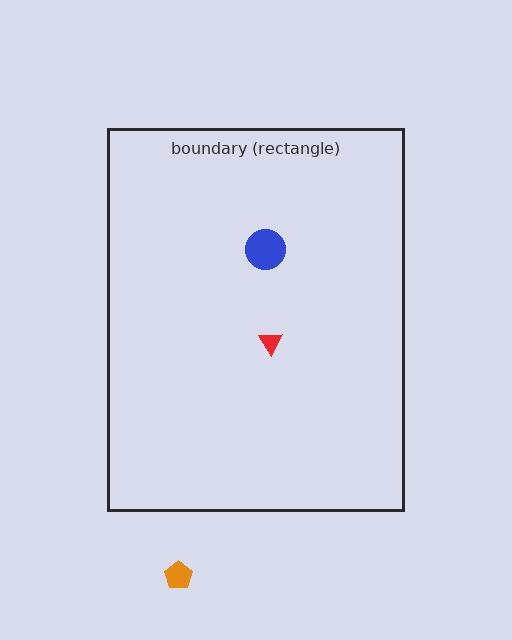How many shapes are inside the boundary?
2 inside, 1 outside.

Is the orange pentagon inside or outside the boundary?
Outside.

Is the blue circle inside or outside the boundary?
Inside.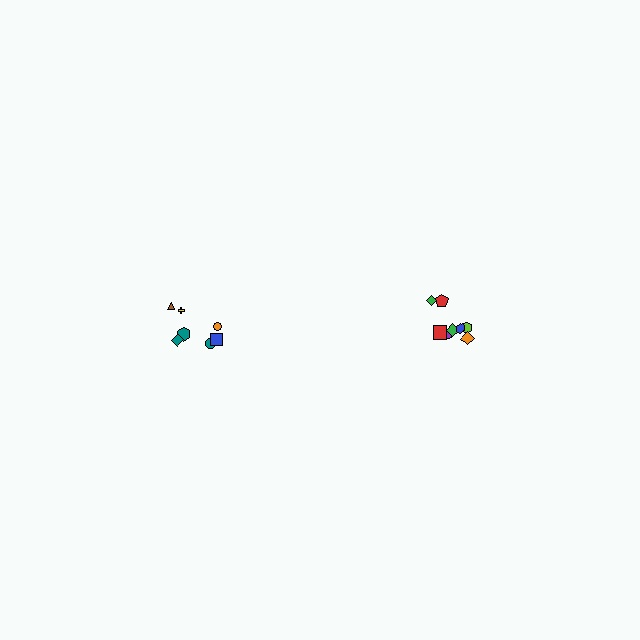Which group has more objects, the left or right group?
The right group.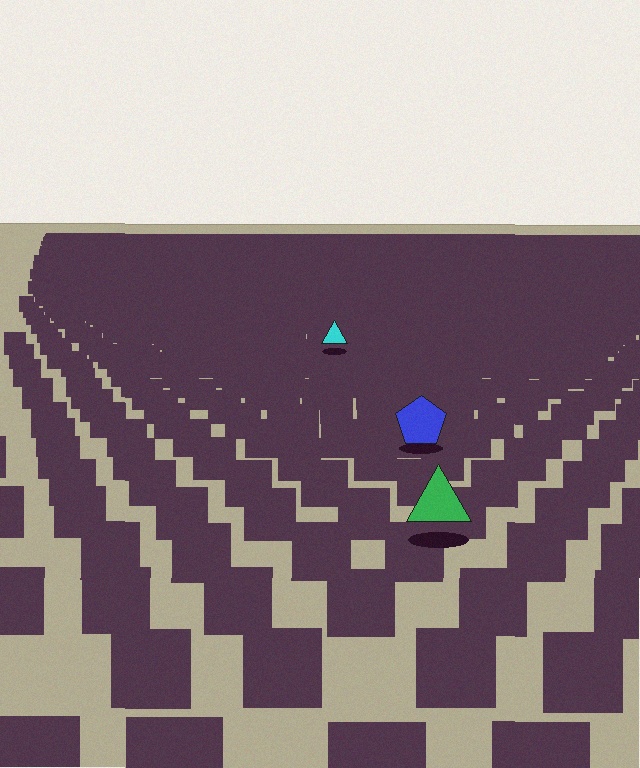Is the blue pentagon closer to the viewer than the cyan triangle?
Yes. The blue pentagon is closer — you can tell from the texture gradient: the ground texture is coarser near it.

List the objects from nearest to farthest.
From nearest to farthest: the green triangle, the blue pentagon, the cyan triangle.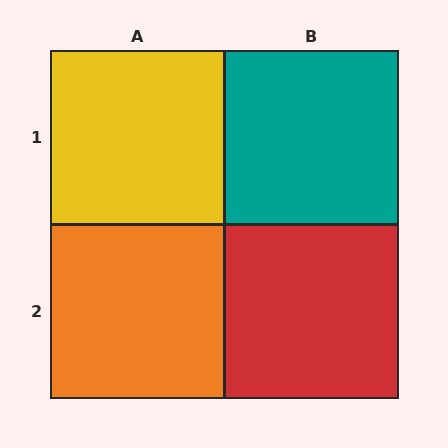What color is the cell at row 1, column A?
Yellow.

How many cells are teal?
1 cell is teal.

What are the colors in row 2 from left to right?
Orange, red.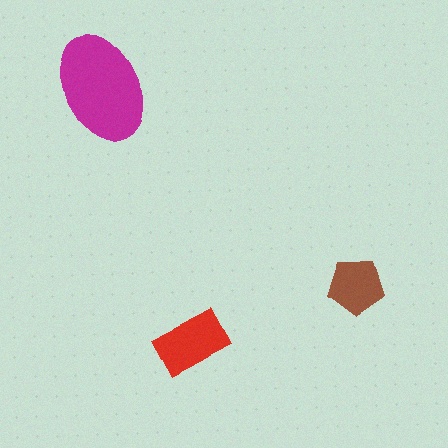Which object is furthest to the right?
The brown pentagon is rightmost.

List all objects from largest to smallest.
The magenta ellipse, the red rectangle, the brown pentagon.